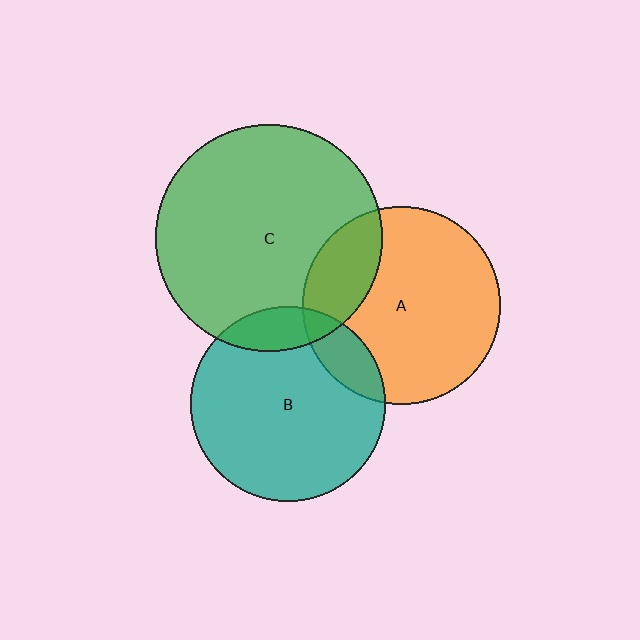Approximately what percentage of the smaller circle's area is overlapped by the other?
Approximately 20%.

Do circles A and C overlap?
Yes.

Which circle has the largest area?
Circle C (green).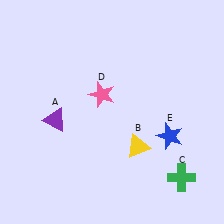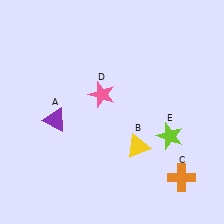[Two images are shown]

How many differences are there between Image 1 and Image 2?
There are 2 differences between the two images.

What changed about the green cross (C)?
In Image 1, C is green. In Image 2, it changed to orange.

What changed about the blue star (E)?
In Image 1, E is blue. In Image 2, it changed to lime.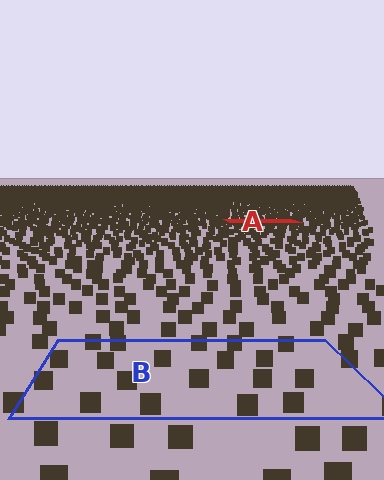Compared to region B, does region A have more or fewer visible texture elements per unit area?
Region A has more texture elements per unit area — they are packed more densely because it is farther away.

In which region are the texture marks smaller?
The texture marks are smaller in region A, because it is farther away.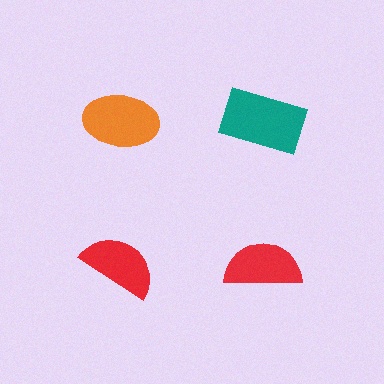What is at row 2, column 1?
A red semicircle.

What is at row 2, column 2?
A red semicircle.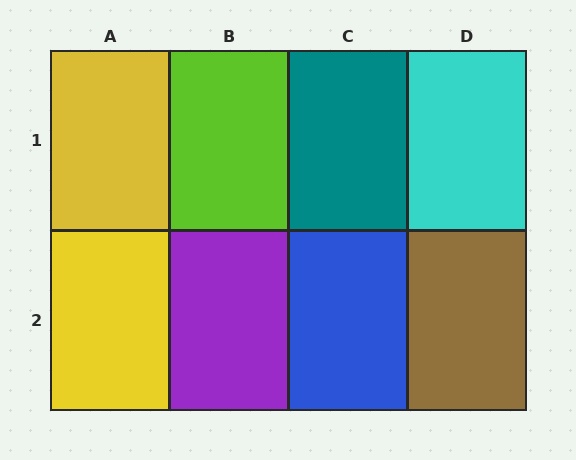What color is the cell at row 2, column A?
Yellow.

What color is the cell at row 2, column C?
Blue.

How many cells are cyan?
1 cell is cyan.